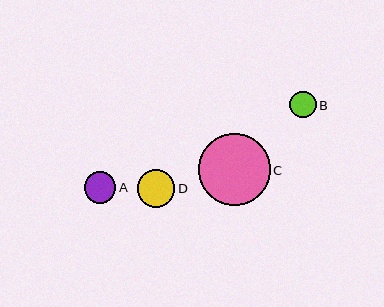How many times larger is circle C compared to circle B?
Circle C is approximately 2.7 times the size of circle B.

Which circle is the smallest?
Circle B is the smallest with a size of approximately 26 pixels.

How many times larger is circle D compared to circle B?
Circle D is approximately 1.4 times the size of circle B.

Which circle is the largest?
Circle C is the largest with a size of approximately 72 pixels.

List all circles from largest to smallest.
From largest to smallest: C, D, A, B.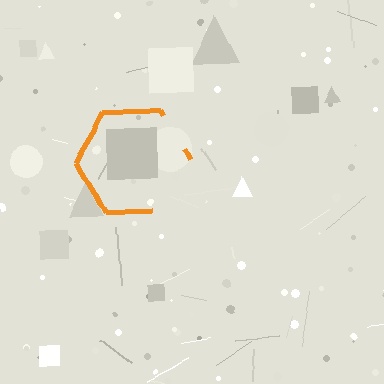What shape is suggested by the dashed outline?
The dashed outline suggests a hexagon.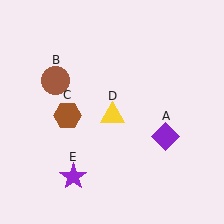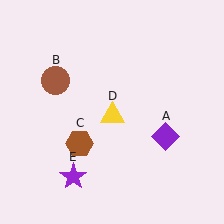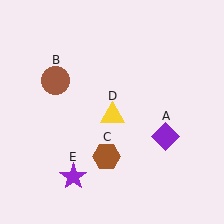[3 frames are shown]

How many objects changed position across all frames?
1 object changed position: brown hexagon (object C).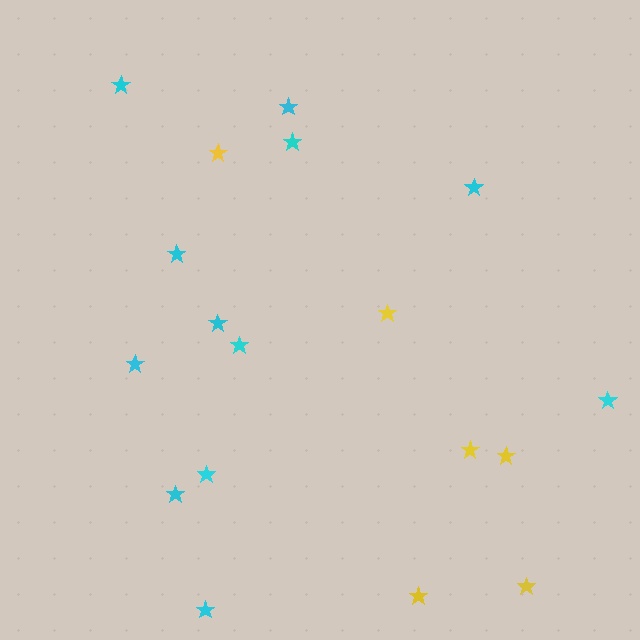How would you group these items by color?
There are 2 groups: one group of yellow stars (6) and one group of cyan stars (12).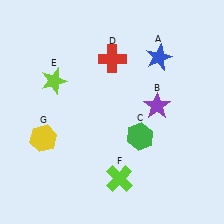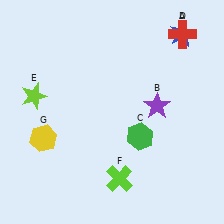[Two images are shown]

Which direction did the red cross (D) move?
The red cross (D) moved right.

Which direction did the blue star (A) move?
The blue star (A) moved right.